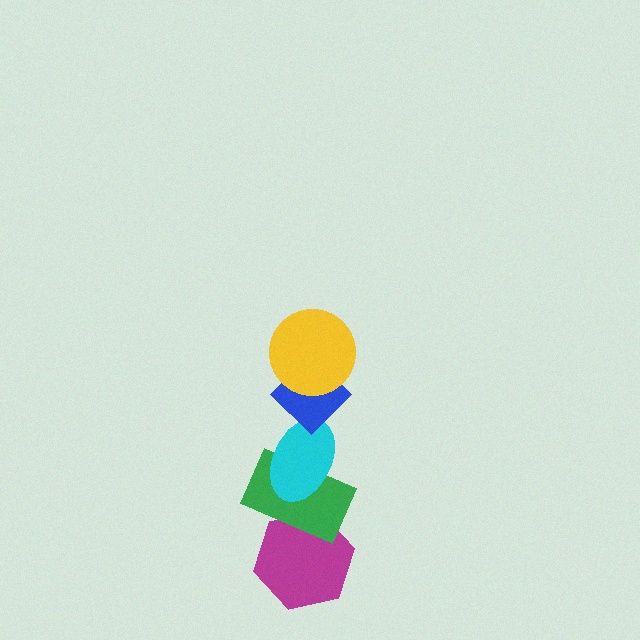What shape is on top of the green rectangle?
The cyan ellipse is on top of the green rectangle.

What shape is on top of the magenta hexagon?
The green rectangle is on top of the magenta hexagon.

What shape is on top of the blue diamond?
The yellow circle is on top of the blue diamond.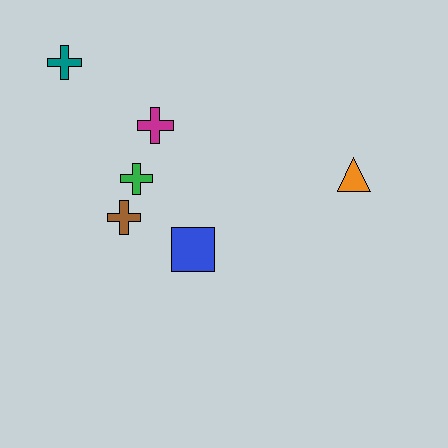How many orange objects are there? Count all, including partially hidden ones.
There is 1 orange object.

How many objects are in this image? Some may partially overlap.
There are 6 objects.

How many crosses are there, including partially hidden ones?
There are 4 crosses.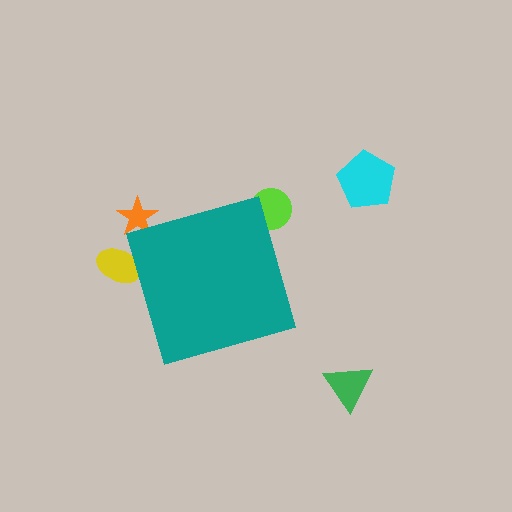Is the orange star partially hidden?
Yes, the orange star is partially hidden behind the teal diamond.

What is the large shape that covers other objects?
A teal diamond.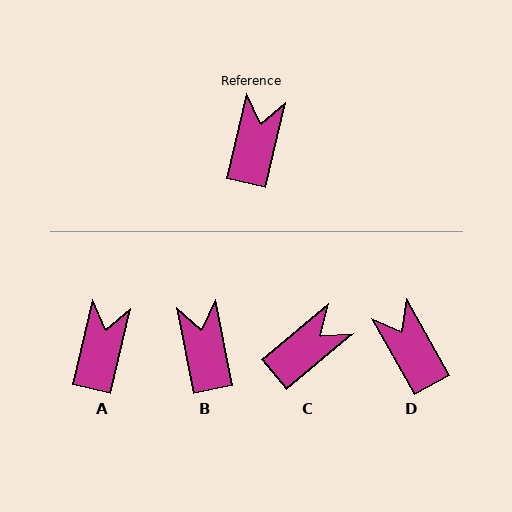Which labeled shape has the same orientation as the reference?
A.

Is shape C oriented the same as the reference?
No, it is off by about 37 degrees.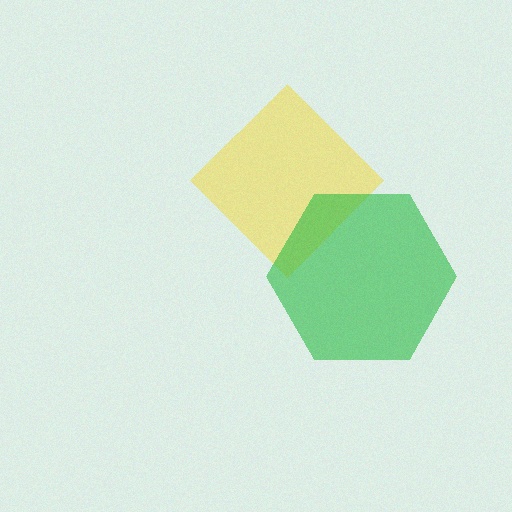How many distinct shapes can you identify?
There are 2 distinct shapes: a yellow diamond, a green hexagon.